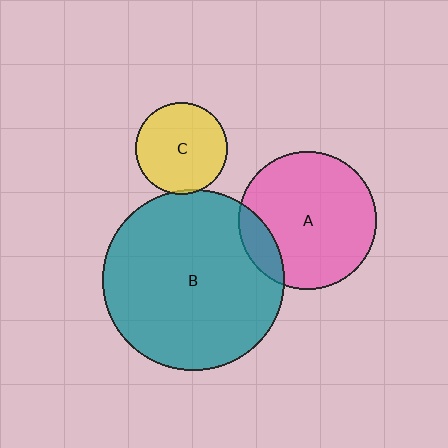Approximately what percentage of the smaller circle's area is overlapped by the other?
Approximately 5%.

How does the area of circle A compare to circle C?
Approximately 2.2 times.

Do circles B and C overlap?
Yes.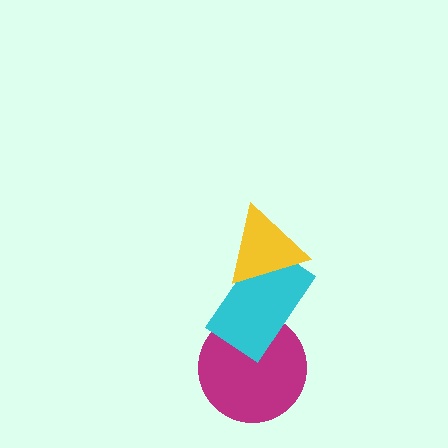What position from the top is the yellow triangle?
The yellow triangle is 1st from the top.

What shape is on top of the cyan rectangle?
The yellow triangle is on top of the cyan rectangle.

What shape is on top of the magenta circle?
The cyan rectangle is on top of the magenta circle.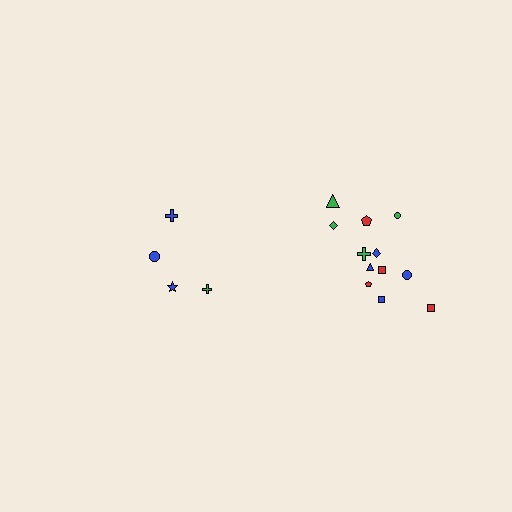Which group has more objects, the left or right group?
The right group.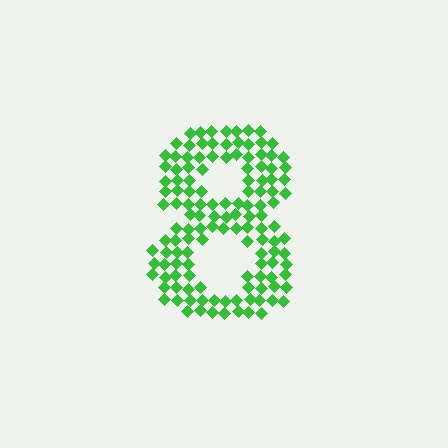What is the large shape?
The large shape is the digit 8.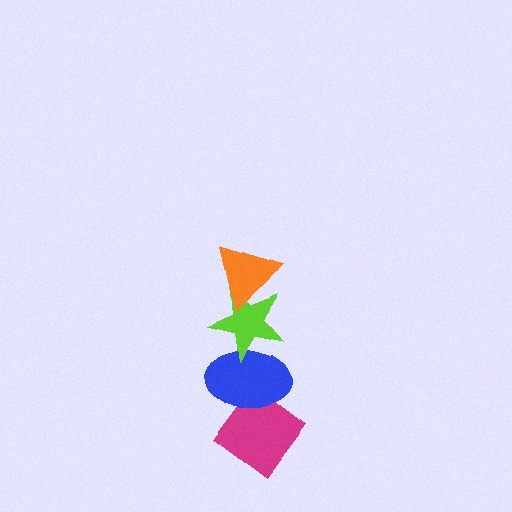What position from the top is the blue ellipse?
The blue ellipse is 3rd from the top.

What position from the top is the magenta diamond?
The magenta diamond is 4th from the top.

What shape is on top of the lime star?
The orange triangle is on top of the lime star.